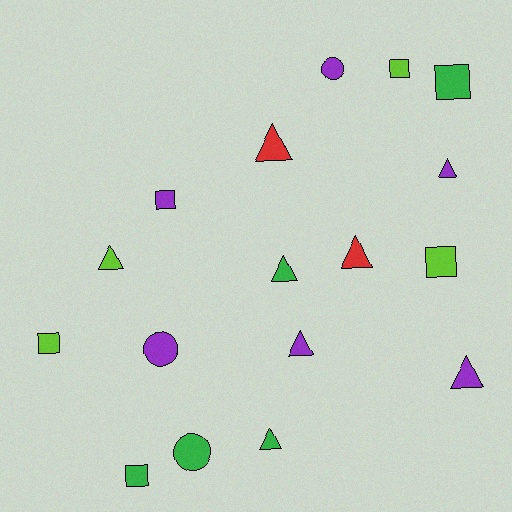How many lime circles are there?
There are no lime circles.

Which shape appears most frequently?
Triangle, with 8 objects.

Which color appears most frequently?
Purple, with 6 objects.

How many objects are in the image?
There are 17 objects.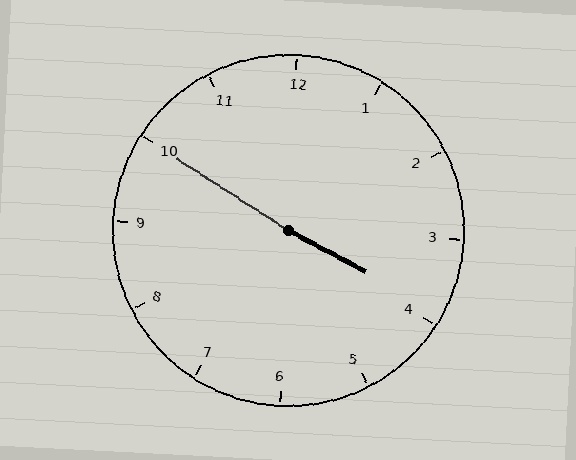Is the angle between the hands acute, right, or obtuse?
It is obtuse.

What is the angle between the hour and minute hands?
Approximately 175 degrees.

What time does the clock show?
3:50.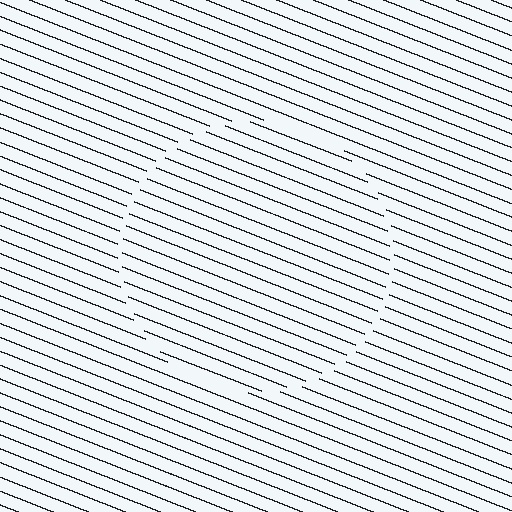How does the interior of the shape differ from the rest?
The interior of the shape contains the same grating, shifted by half a period — the contour is defined by the phase discontinuity where line-ends from the inner and outer gratings abut.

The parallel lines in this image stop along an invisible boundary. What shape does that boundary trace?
An illusory circle. The interior of the shape contains the same grating, shifted by half a period — the contour is defined by the phase discontinuity where line-ends from the inner and outer gratings abut.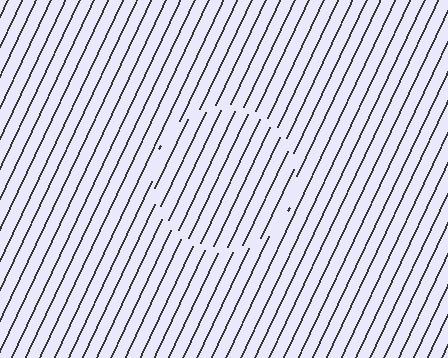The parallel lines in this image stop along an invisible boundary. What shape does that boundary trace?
An illusory circle. The interior of the shape contains the same grating, shifted by half a period — the contour is defined by the phase discontinuity where line-ends from the inner and outer gratings abut.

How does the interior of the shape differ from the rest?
The interior of the shape contains the same grating, shifted by half a period — the contour is defined by the phase discontinuity where line-ends from the inner and outer gratings abut.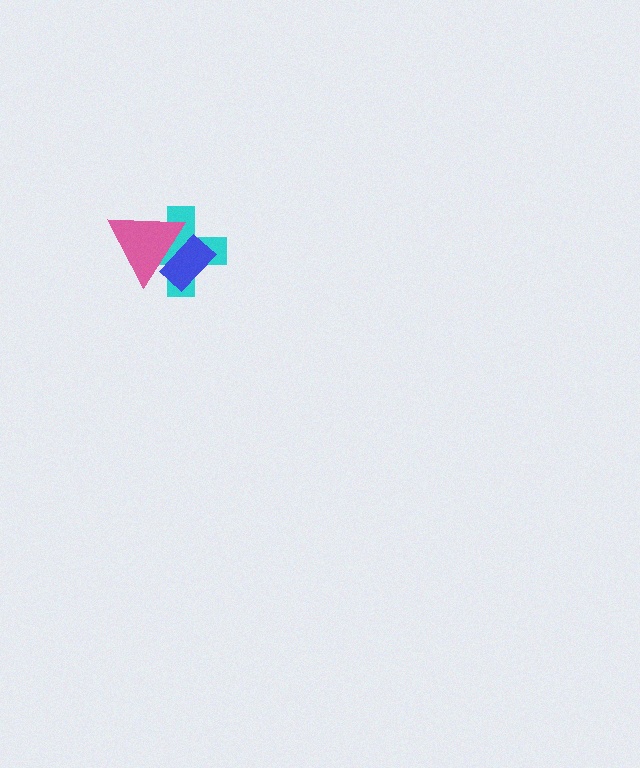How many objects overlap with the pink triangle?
2 objects overlap with the pink triangle.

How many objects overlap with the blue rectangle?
2 objects overlap with the blue rectangle.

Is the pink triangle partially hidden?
No, no other shape covers it.